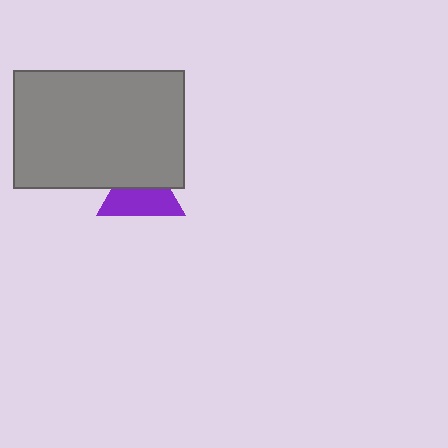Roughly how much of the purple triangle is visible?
About half of it is visible (roughly 56%).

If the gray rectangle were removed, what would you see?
You would see the complete purple triangle.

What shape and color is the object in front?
The object in front is a gray rectangle.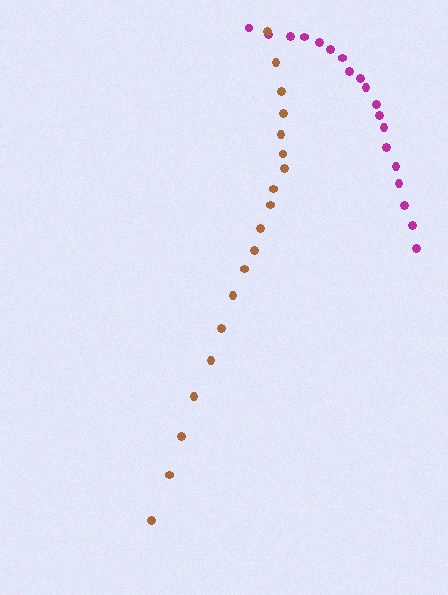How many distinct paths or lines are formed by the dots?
There are 2 distinct paths.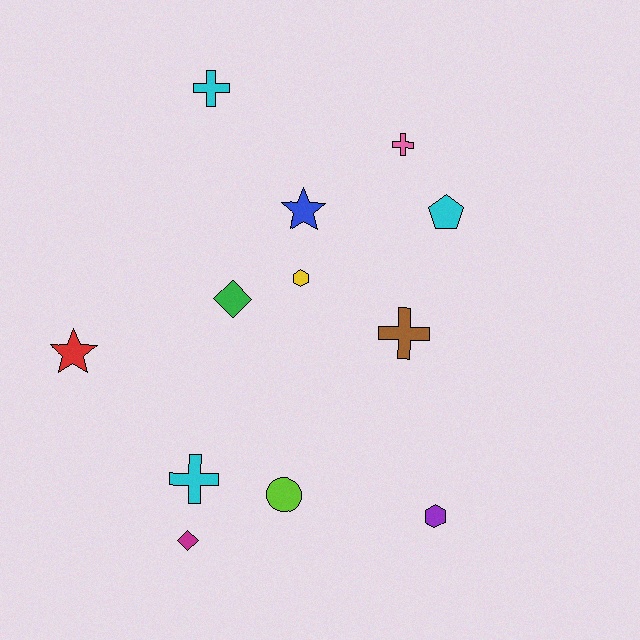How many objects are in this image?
There are 12 objects.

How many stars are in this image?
There are 2 stars.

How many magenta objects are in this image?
There is 1 magenta object.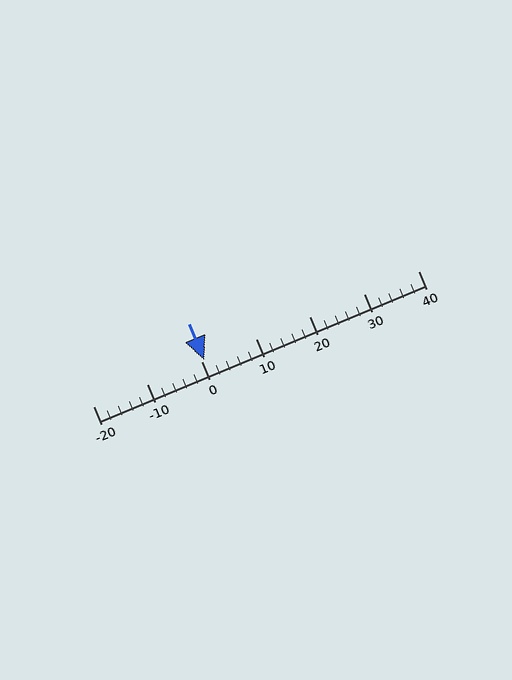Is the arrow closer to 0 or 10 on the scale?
The arrow is closer to 0.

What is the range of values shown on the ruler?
The ruler shows values from -20 to 40.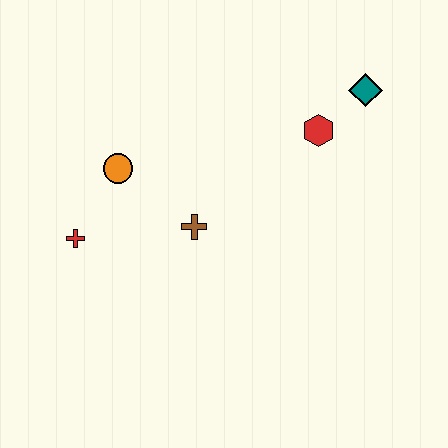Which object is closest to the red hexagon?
The teal diamond is closest to the red hexagon.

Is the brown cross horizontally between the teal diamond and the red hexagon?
No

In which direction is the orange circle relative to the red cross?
The orange circle is above the red cross.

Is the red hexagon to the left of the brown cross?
No